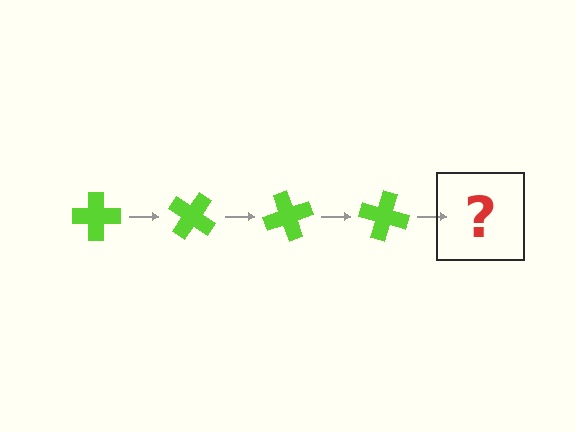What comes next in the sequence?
The next element should be a lime cross rotated 140 degrees.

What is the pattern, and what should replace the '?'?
The pattern is that the cross rotates 35 degrees each step. The '?' should be a lime cross rotated 140 degrees.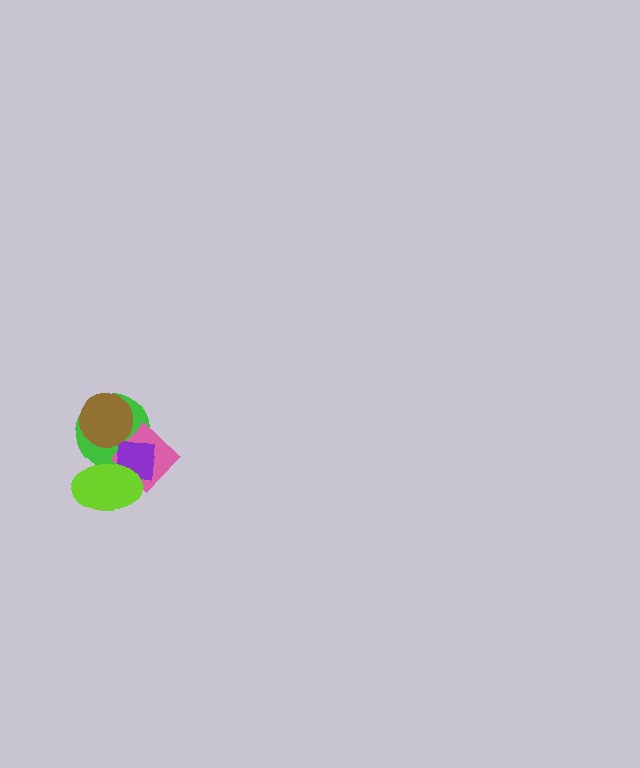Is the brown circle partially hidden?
No, no other shape covers it.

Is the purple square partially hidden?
Yes, it is partially covered by another shape.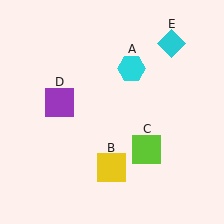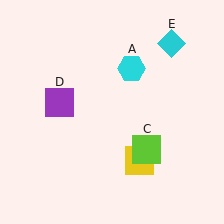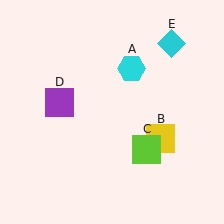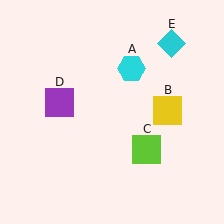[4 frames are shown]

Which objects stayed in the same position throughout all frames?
Cyan hexagon (object A) and lime square (object C) and purple square (object D) and cyan diamond (object E) remained stationary.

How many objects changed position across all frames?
1 object changed position: yellow square (object B).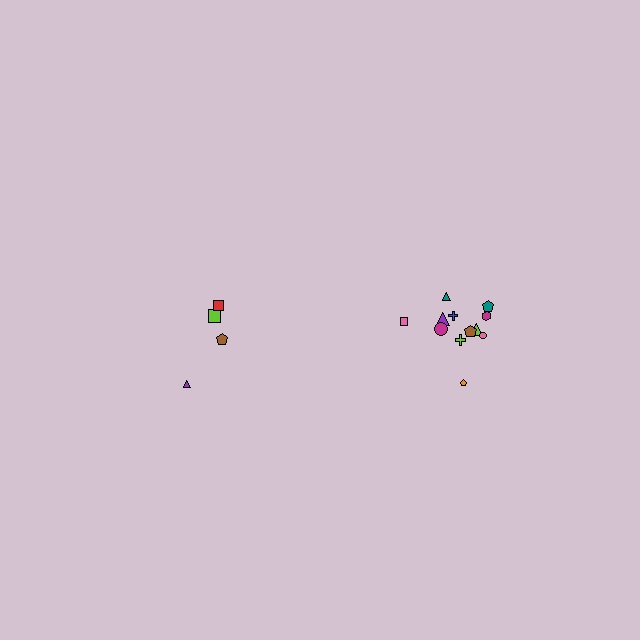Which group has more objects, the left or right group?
The right group.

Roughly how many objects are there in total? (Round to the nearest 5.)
Roughly 15 objects in total.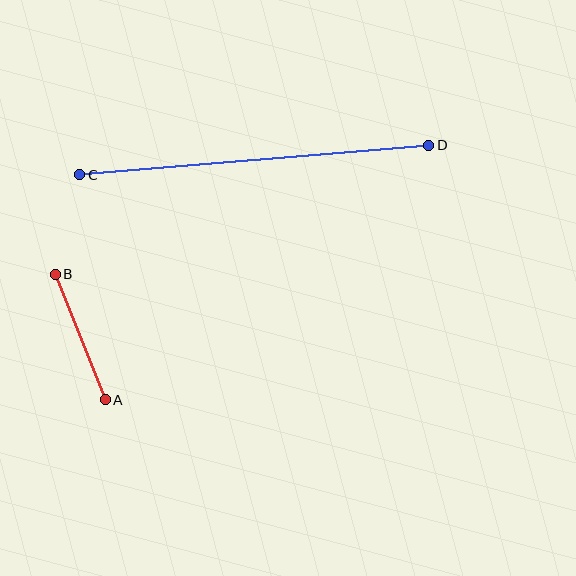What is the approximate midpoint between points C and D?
The midpoint is at approximately (254, 160) pixels.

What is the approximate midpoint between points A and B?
The midpoint is at approximately (80, 337) pixels.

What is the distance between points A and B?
The distance is approximately 135 pixels.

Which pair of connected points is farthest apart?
Points C and D are farthest apart.